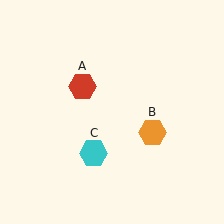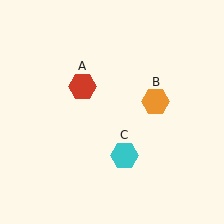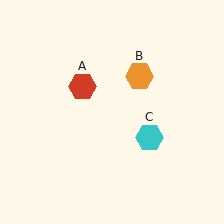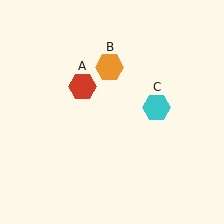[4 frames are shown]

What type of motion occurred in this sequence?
The orange hexagon (object B), cyan hexagon (object C) rotated counterclockwise around the center of the scene.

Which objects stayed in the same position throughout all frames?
Red hexagon (object A) remained stationary.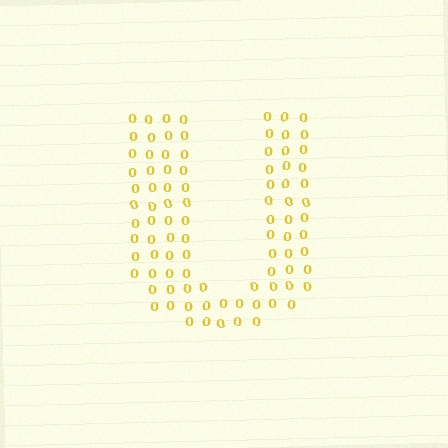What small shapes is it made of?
It is made of small digit 0's.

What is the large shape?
The large shape is the letter U.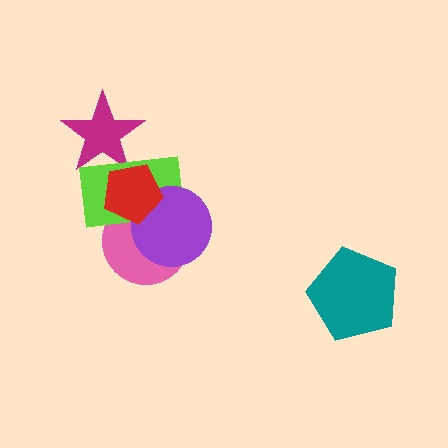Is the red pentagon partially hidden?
No, no other shape covers it.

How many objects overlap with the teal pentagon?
0 objects overlap with the teal pentagon.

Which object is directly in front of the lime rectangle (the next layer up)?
The purple circle is directly in front of the lime rectangle.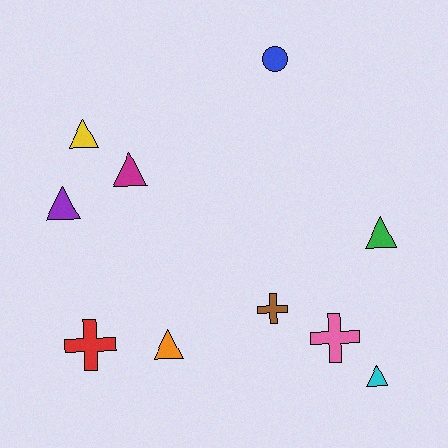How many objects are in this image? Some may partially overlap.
There are 10 objects.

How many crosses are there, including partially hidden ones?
There are 3 crosses.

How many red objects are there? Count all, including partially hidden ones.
There is 1 red object.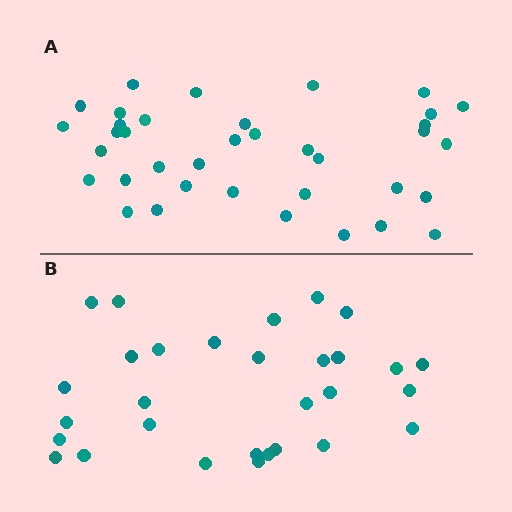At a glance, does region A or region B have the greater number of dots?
Region A (the top region) has more dots.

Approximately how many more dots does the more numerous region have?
Region A has roughly 8 or so more dots than region B.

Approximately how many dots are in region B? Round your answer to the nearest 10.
About 30 dots.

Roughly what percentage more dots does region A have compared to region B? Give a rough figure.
About 25% more.